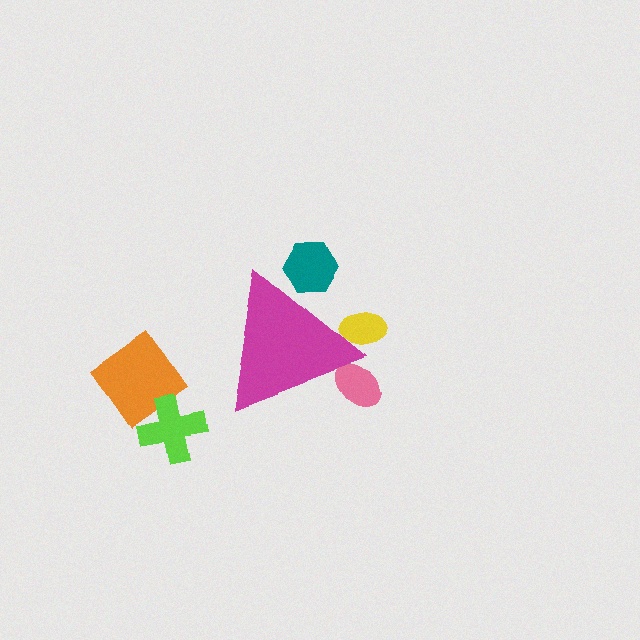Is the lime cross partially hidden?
No, the lime cross is fully visible.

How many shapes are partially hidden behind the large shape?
3 shapes are partially hidden.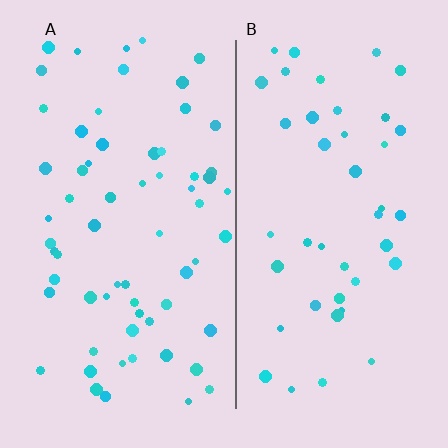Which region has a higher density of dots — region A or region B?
A (the left).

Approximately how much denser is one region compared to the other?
Approximately 1.5× — region A over region B.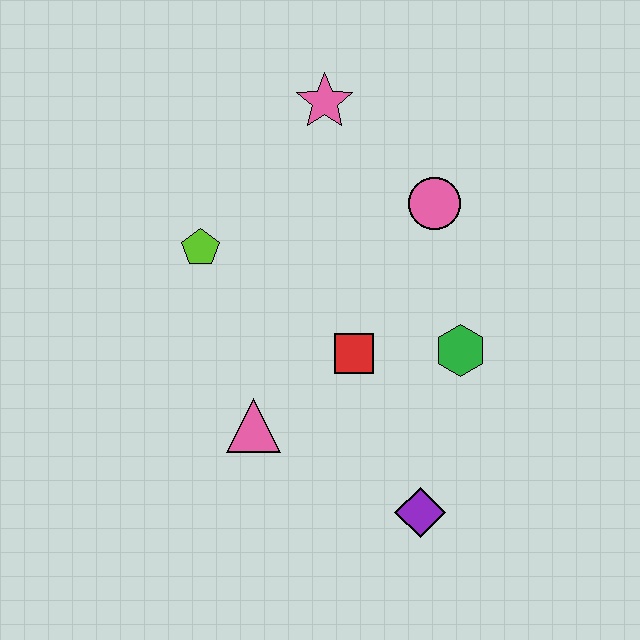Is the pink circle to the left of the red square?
No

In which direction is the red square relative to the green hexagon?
The red square is to the left of the green hexagon.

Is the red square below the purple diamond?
No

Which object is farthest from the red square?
The pink star is farthest from the red square.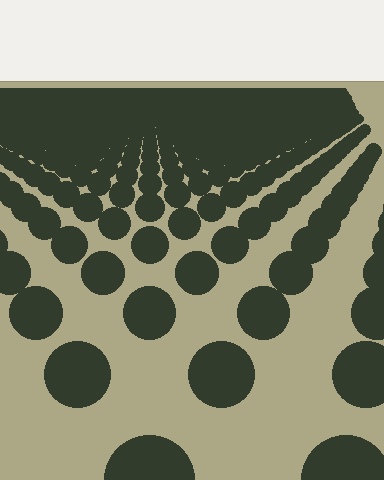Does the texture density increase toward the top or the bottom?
Density increases toward the top.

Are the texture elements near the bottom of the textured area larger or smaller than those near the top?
Larger. Near the bottom, elements are closer to the viewer and appear at a bigger on-screen size.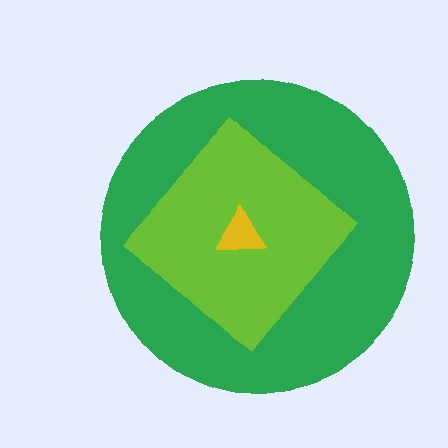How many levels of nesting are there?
3.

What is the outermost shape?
The green circle.